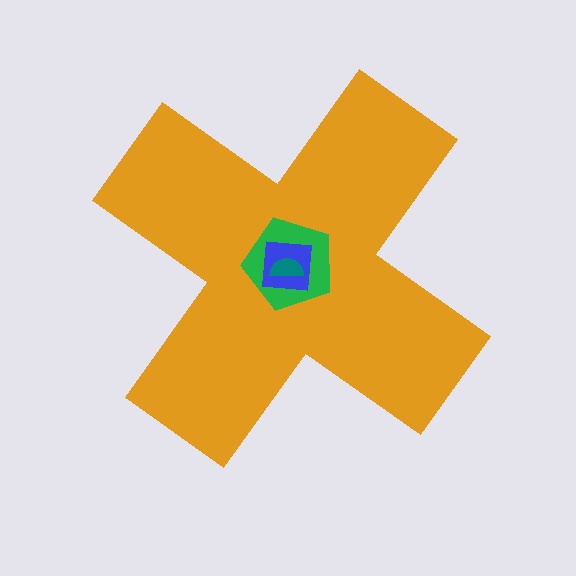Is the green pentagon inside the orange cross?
Yes.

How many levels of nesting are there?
4.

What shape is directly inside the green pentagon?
The blue square.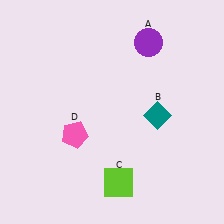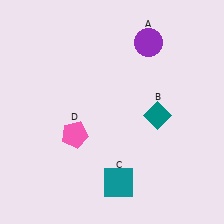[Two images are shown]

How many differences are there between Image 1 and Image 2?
There is 1 difference between the two images.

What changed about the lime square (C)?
In Image 1, C is lime. In Image 2, it changed to teal.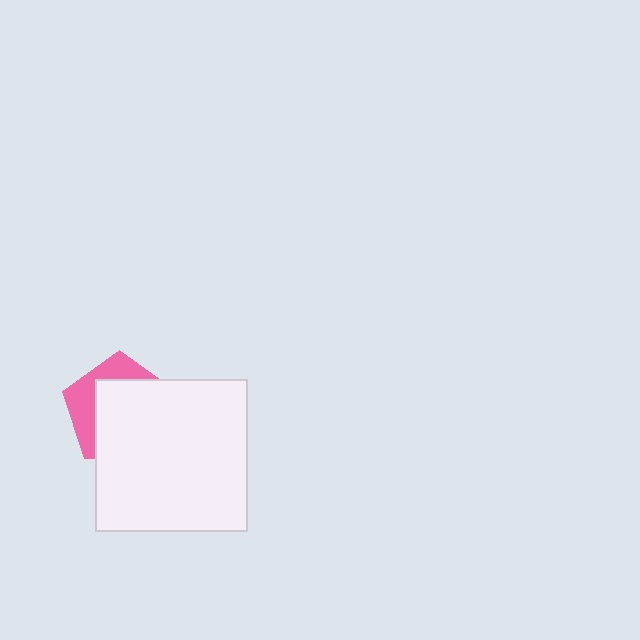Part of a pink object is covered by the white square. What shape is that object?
It is a pentagon.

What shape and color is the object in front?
The object in front is a white square.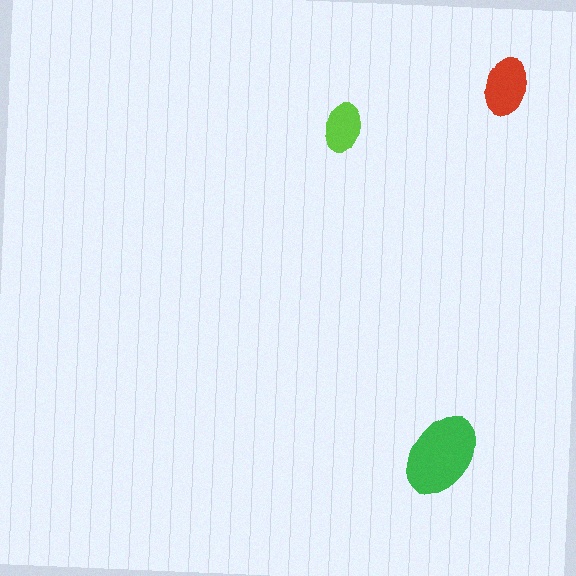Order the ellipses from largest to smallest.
the green one, the red one, the lime one.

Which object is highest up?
The red ellipse is topmost.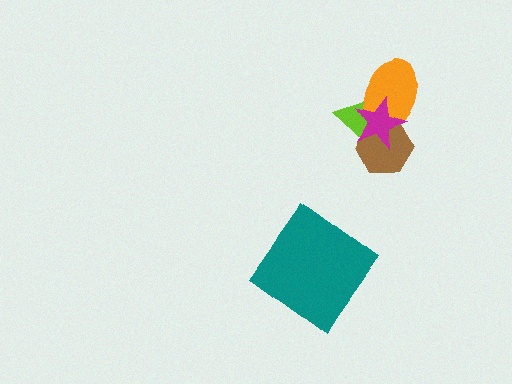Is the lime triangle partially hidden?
Yes, it is partially covered by another shape.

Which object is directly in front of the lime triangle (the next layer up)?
The orange ellipse is directly in front of the lime triangle.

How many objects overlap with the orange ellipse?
3 objects overlap with the orange ellipse.